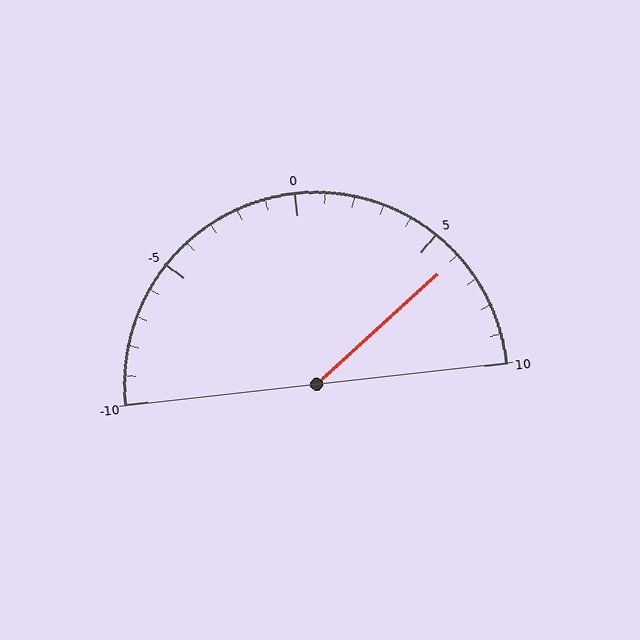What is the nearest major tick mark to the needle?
The nearest major tick mark is 5.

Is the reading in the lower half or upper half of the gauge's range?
The reading is in the upper half of the range (-10 to 10).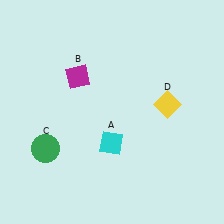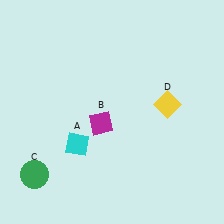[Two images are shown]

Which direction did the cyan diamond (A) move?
The cyan diamond (A) moved left.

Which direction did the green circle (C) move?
The green circle (C) moved down.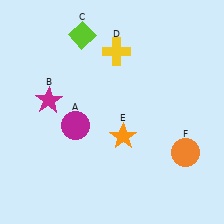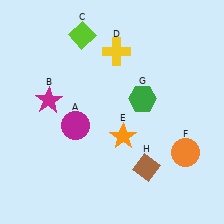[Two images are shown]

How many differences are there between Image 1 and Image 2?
There are 2 differences between the two images.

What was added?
A green hexagon (G), a brown diamond (H) were added in Image 2.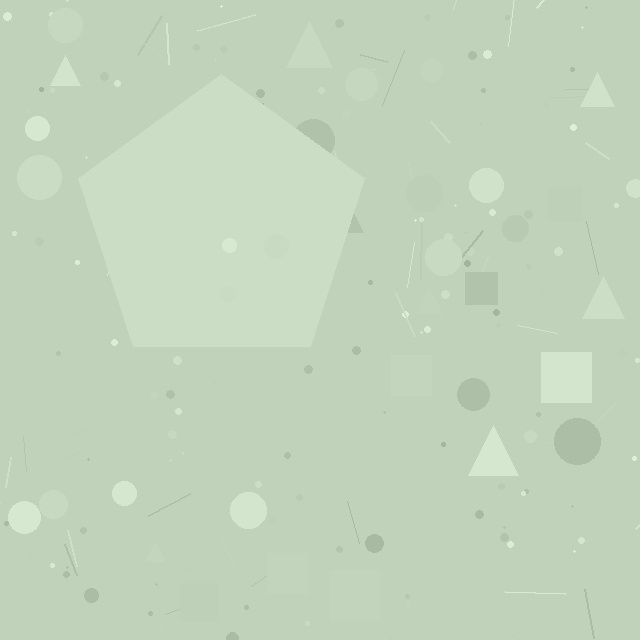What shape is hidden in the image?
A pentagon is hidden in the image.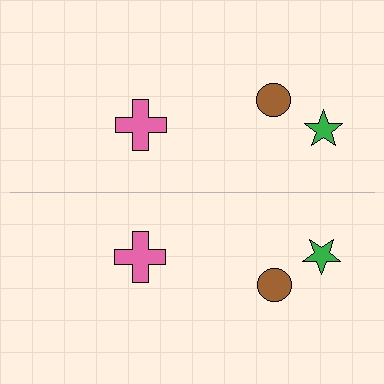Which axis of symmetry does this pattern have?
The pattern has a horizontal axis of symmetry running through the center of the image.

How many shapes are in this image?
There are 6 shapes in this image.